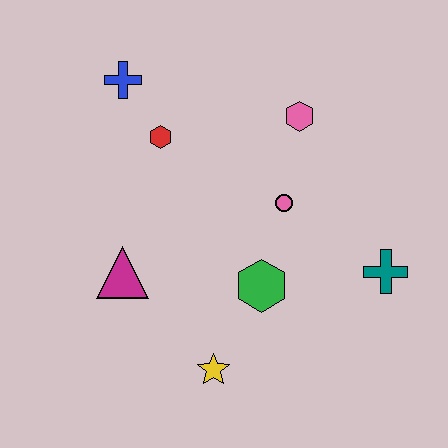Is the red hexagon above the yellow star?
Yes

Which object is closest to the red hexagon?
The blue cross is closest to the red hexagon.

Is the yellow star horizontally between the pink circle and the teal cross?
No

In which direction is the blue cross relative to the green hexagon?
The blue cross is above the green hexagon.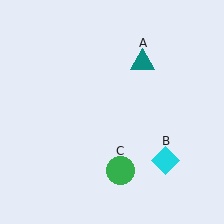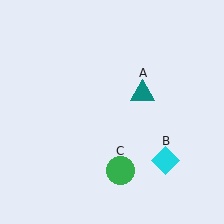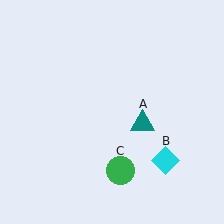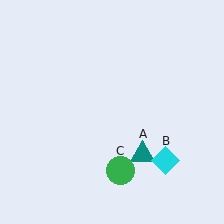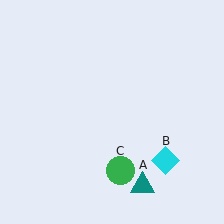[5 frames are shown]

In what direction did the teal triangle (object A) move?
The teal triangle (object A) moved down.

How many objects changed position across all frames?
1 object changed position: teal triangle (object A).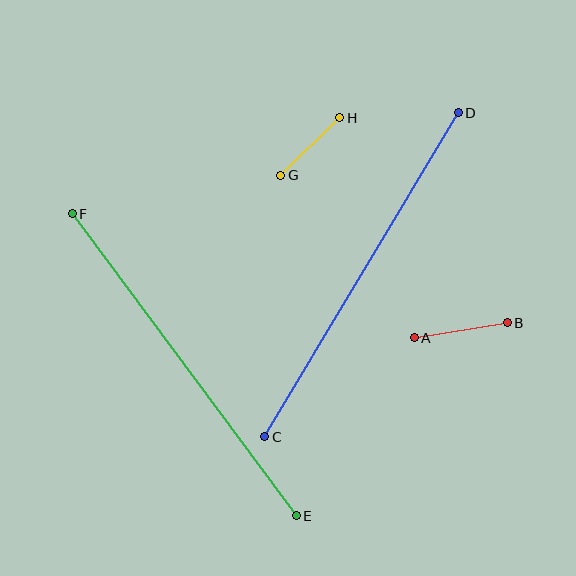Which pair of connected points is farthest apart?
Points C and D are farthest apart.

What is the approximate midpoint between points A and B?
The midpoint is at approximately (461, 330) pixels.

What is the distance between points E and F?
The distance is approximately 376 pixels.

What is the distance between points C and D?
The distance is approximately 377 pixels.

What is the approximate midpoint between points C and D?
The midpoint is at approximately (361, 275) pixels.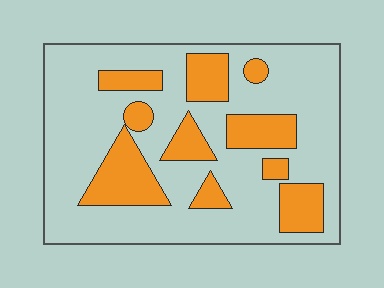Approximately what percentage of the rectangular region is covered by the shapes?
Approximately 25%.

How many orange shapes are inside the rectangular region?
10.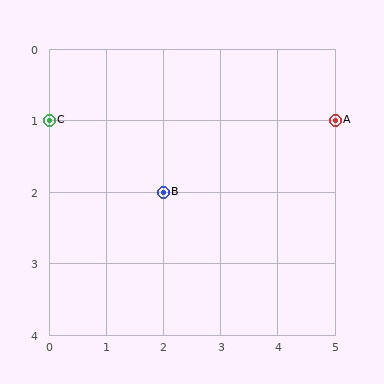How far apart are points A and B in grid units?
Points A and B are 3 columns and 1 row apart (about 3.2 grid units diagonally).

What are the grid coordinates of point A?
Point A is at grid coordinates (5, 1).